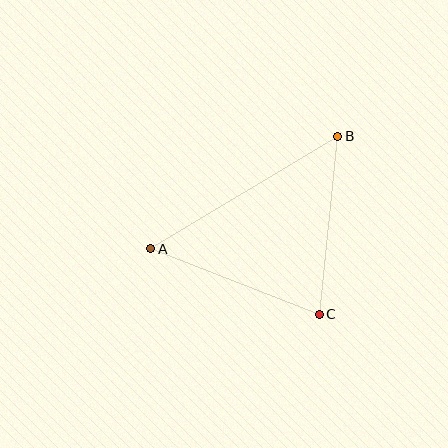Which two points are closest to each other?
Points B and C are closest to each other.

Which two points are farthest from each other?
Points A and B are farthest from each other.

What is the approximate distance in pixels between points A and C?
The distance between A and C is approximately 181 pixels.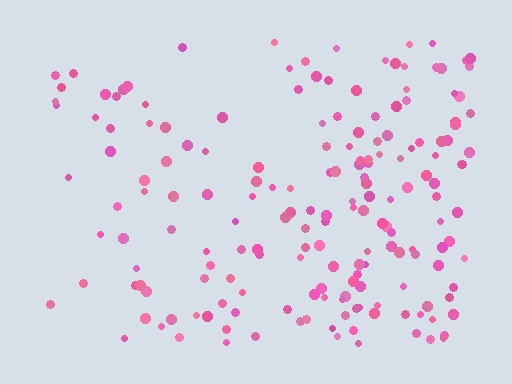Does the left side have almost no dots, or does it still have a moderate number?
Still a moderate number, just noticeably fewer than the right.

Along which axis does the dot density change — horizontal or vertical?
Horizontal.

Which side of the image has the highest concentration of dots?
The right.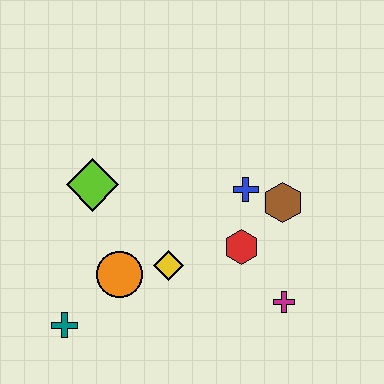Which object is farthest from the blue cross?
The teal cross is farthest from the blue cross.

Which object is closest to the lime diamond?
The orange circle is closest to the lime diamond.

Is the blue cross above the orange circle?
Yes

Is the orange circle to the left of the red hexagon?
Yes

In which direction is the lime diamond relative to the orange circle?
The lime diamond is above the orange circle.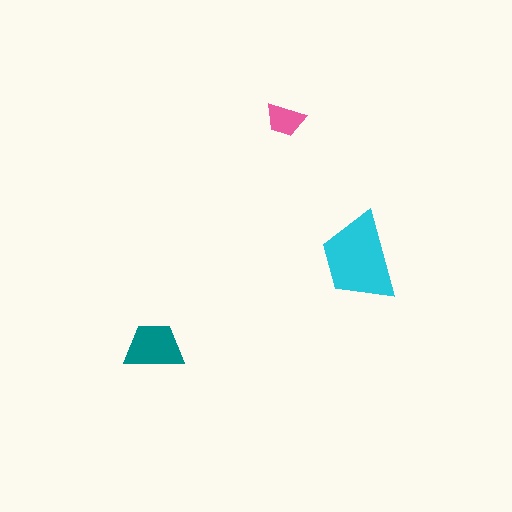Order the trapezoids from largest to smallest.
the cyan one, the teal one, the pink one.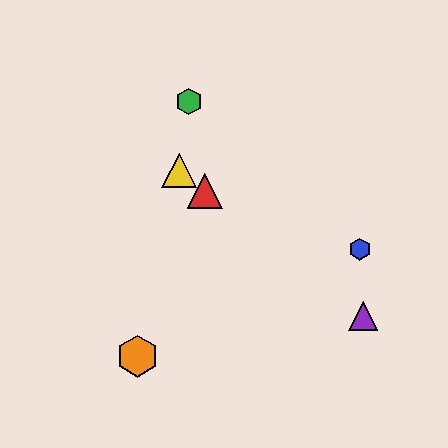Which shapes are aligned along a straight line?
The red triangle, the yellow triangle, the purple triangle are aligned along a straight line.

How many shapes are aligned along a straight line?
3 shapes (the red triangle, the yellow triangle, the purple triangle) are aligned along a straight line.